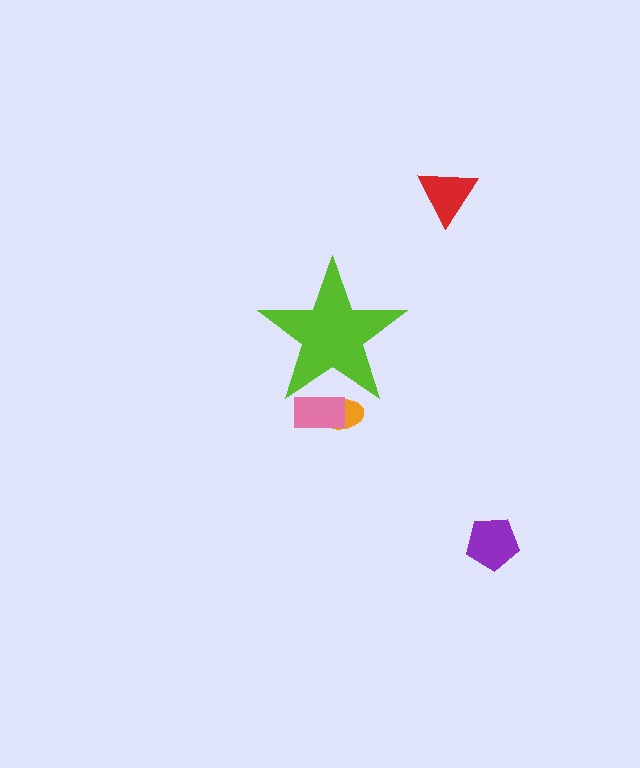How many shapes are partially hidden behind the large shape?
2 shapes are partially hidden.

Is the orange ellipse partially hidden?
Yes, the orange ellipse is partially hidden behind the lime star.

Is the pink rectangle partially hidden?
Yes, the pink rectangle is partially hidden behind the lime star.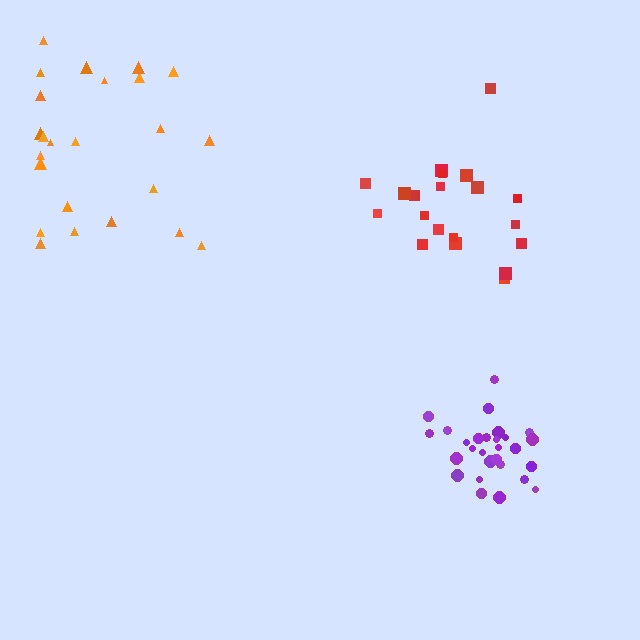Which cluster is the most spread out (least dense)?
Orange.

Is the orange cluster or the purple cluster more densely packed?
Purple.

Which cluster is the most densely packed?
Purple.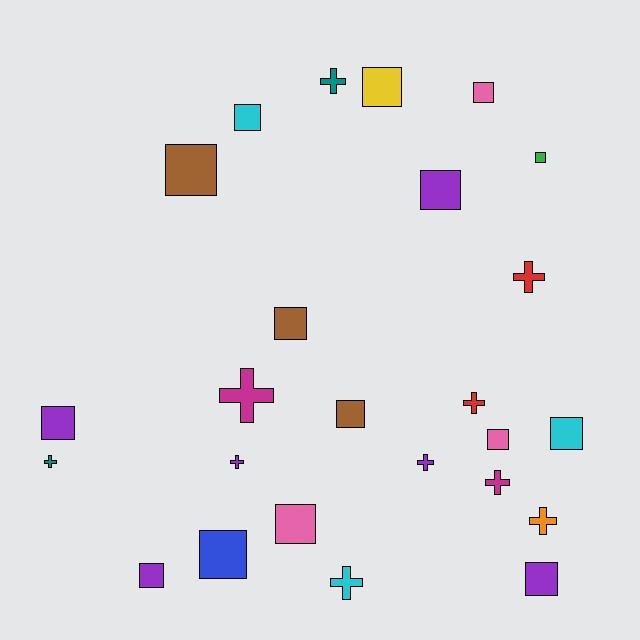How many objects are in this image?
There are 25 objects.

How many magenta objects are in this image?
There are 2 magenta objects.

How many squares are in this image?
There are 15 squares.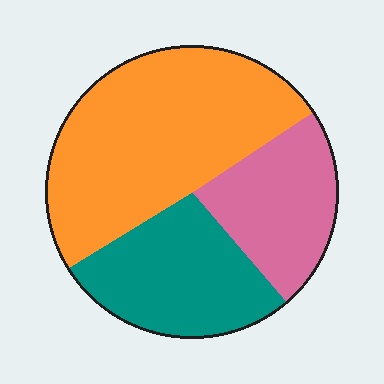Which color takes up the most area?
Orange, at roughly 50%.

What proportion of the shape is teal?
Teal covers roughly 25% of the shape.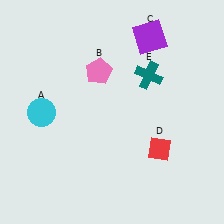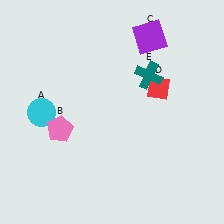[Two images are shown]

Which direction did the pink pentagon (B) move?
The pink pentagon (B) moved down.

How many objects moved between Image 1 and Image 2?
2 objects moved between the two images.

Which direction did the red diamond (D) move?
The red diamond (D) moved up.